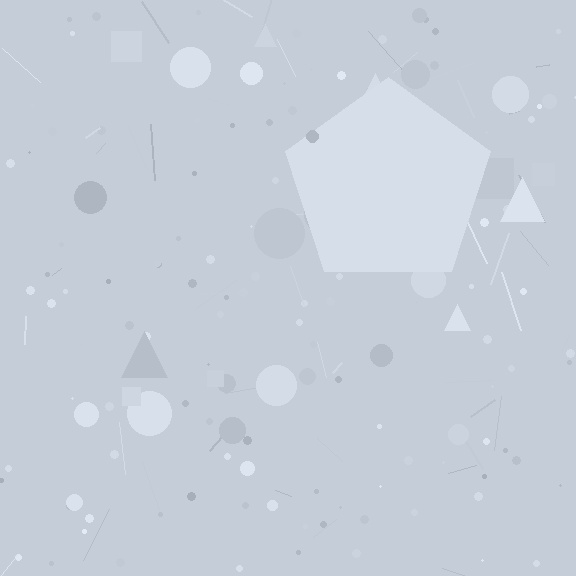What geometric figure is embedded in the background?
A pentagon is embedded in the background.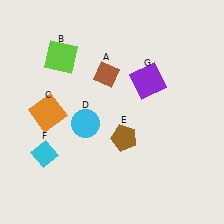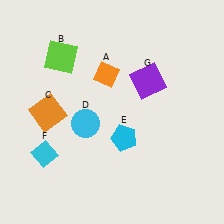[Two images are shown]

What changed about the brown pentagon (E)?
In Image 1, E is brown. In Image 2, it changed to cyan.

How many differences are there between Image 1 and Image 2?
There are 2 differences between the two images.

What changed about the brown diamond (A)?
In Image 1, A is brown. In Image 2, it changed to orange.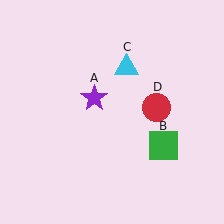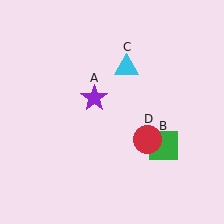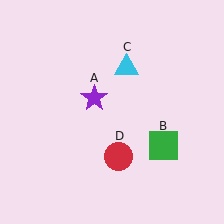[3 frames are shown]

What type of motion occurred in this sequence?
The red circle (object D) rotated clockwise around the center of the scene.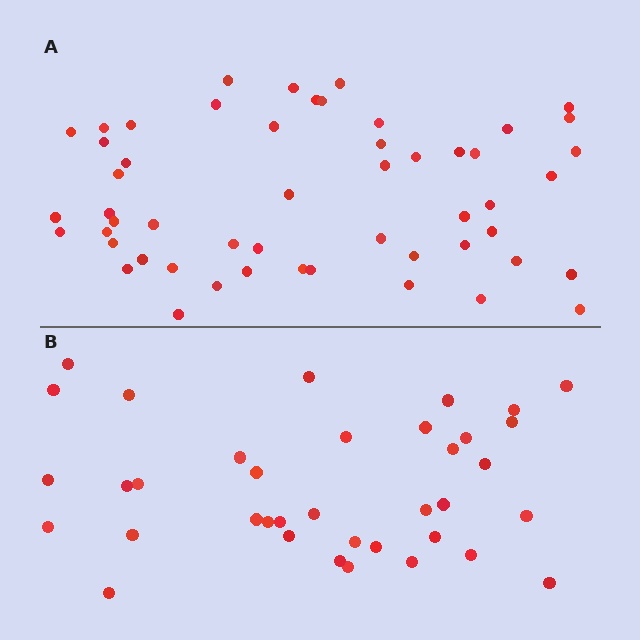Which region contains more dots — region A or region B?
Region A (the top region) has more dots.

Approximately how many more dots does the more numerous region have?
Region A has approximately 15 more dots than region B.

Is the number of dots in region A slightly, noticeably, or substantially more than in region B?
Region A has noticeably more, but not dramatically so. The ratio is roughly 1.4 to 1.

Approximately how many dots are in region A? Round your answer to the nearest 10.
About 50 dots. (The exact count is 53, which rounds to 50.)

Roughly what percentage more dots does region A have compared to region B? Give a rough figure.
About 45% more.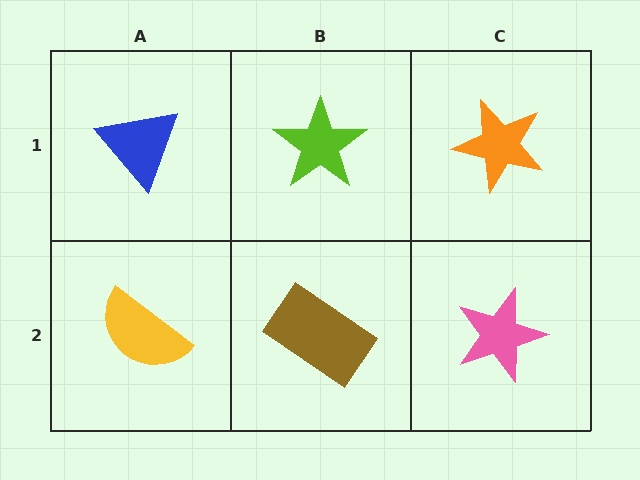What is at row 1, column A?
A blue triangle.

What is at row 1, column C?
An orange star.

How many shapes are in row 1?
3 shapes.